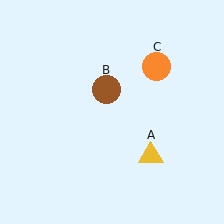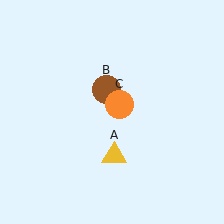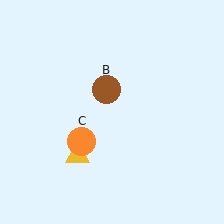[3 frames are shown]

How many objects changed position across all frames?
2 objects changed position: yellow triangle (object A), orange circle (object C).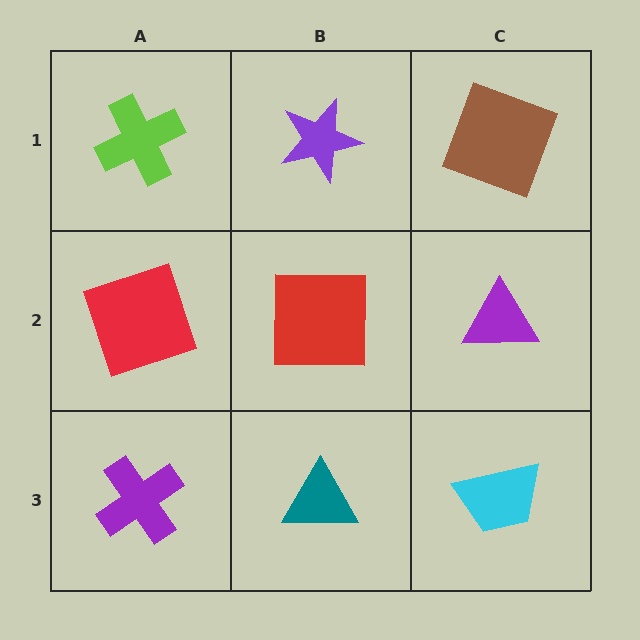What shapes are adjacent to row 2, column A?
A lime cross (row 1, column A), a purple cross (row 3, column A), a red square (row 2, column B).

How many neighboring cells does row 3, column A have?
2.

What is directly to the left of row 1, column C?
A purple star.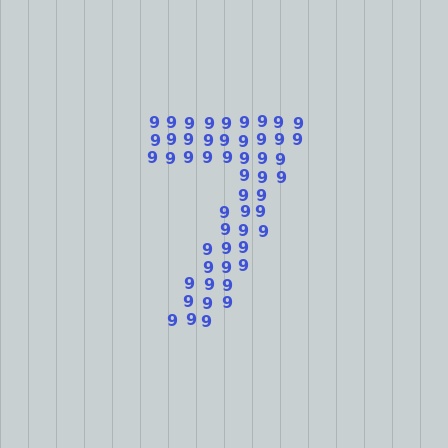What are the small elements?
The small elements are digit 9's.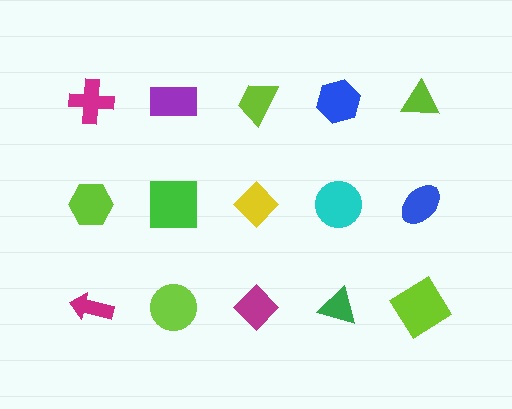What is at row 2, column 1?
A lime hexagon.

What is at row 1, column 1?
A magenta cross.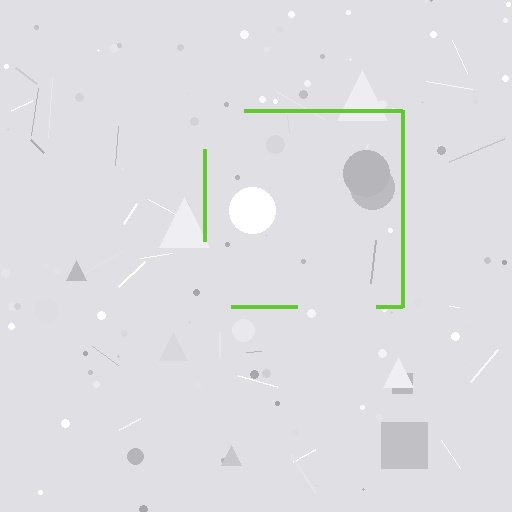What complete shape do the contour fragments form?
The contour fragments form a square.